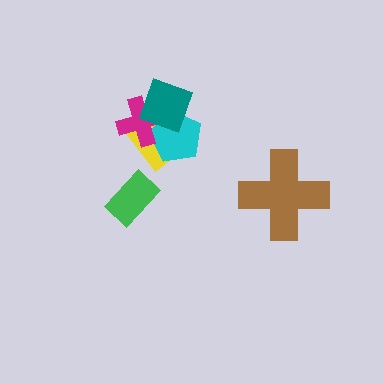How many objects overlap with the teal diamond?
3 objects overlap with the teal diamond.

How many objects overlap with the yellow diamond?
3 objects overlap with the yellow diamond.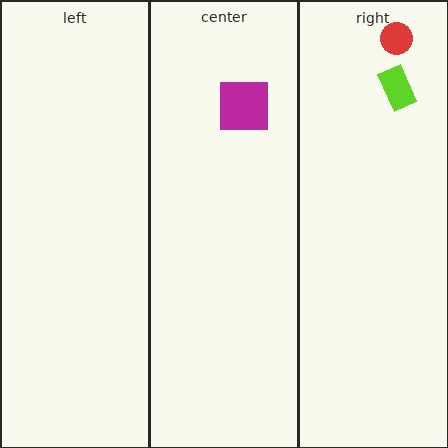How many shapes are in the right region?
2.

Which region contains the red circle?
The right region.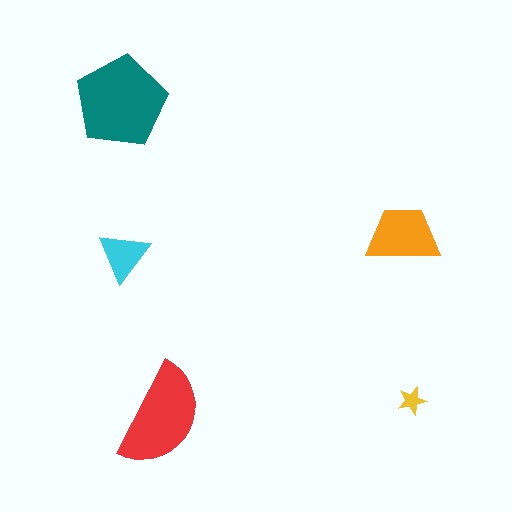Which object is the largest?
The teal pentagon.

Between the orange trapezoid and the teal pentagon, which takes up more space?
The teal pentagon.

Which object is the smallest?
The yellow star.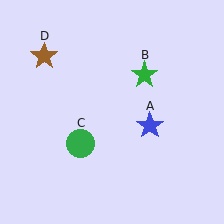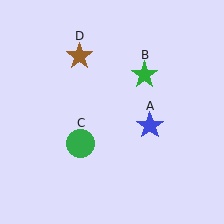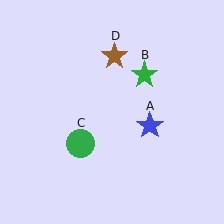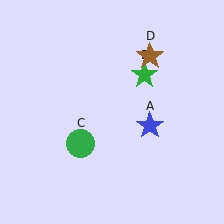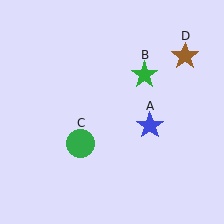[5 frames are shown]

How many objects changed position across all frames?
1 object changed position: brown star (object D).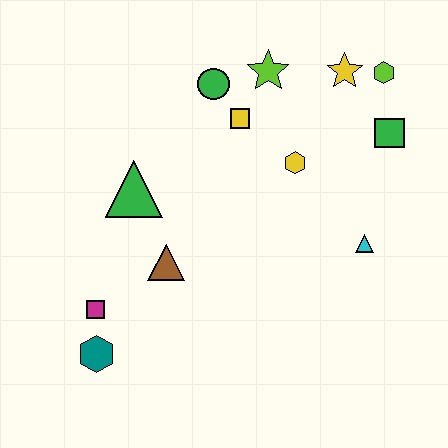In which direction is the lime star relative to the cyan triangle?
The lime star is above the cyan triangle.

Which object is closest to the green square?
The lime hexagon is closest to the green square.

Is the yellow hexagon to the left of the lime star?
No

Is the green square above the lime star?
No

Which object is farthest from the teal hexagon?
The lime hexagon is farthest from the teal hexagon.